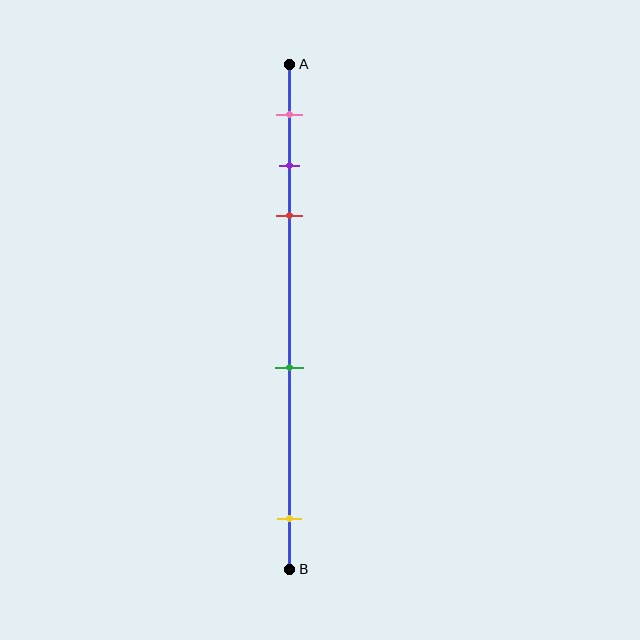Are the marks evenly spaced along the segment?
No, the marks are not evenly spaced.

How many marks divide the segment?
There are 5 marks dividing the segment.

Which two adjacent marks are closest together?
The purple and red marks are the closest adjacent pair.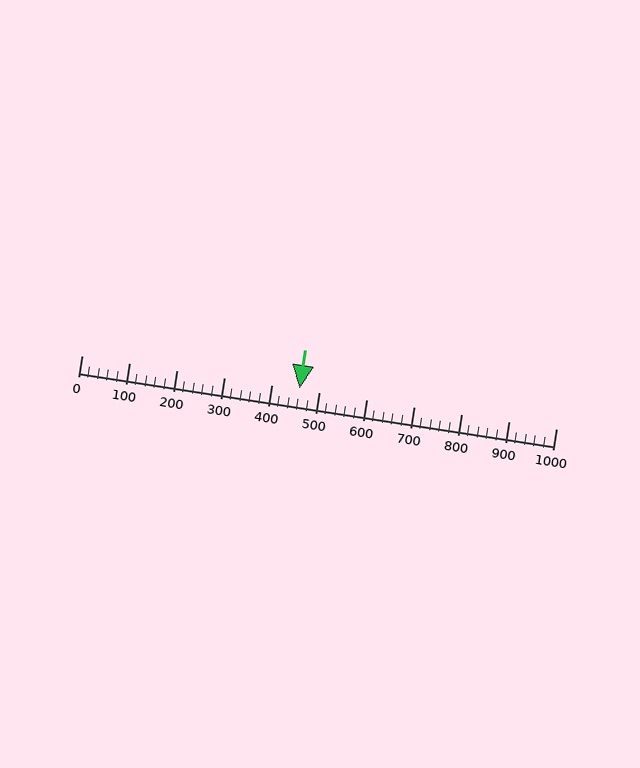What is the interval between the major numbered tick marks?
The major tick marks are spaced 100 units apart.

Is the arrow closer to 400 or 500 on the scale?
The arrow is closer to 500.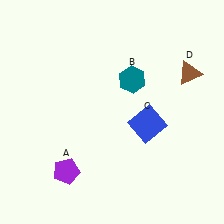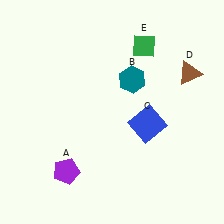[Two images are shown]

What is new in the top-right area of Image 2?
A green diamond (E) was added in the top-right area of Image 2.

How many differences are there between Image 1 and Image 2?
There is 1 difference between the two images.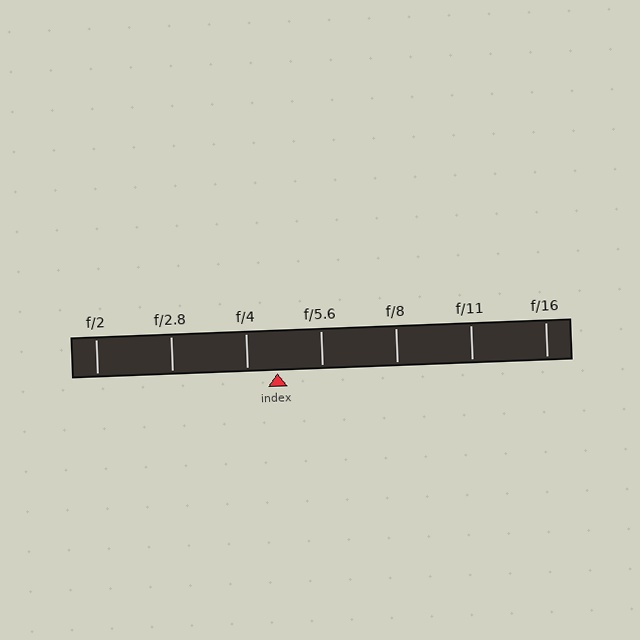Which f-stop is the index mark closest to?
The index mark is closest to f/4.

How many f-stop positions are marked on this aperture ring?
There are 7 f-stop positions marked.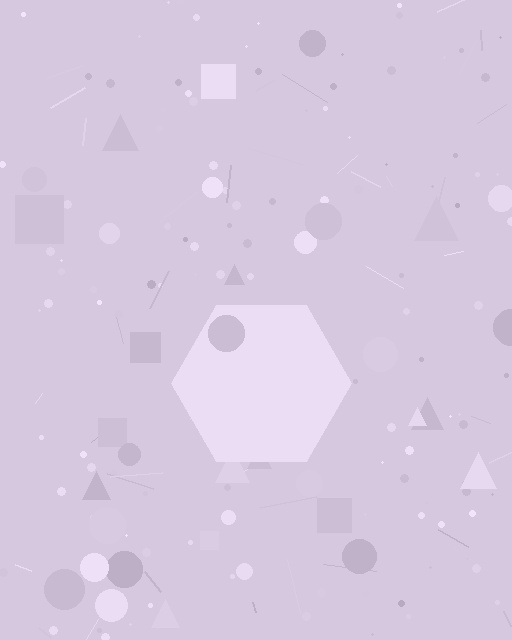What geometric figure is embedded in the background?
A hexagon is embedded in the background.